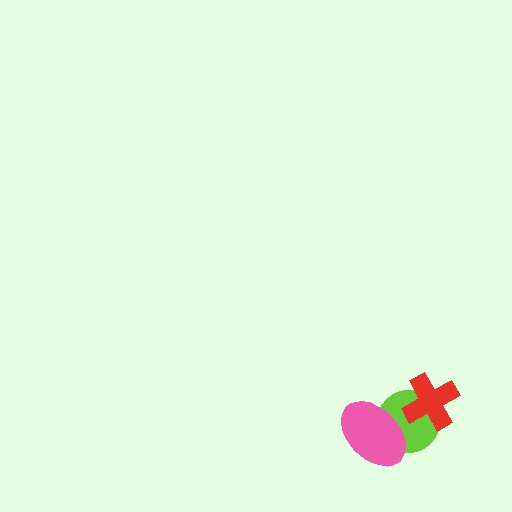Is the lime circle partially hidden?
Yes, it is partially covered by another shape.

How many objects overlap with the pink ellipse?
1 object overlaps with the pink ellipse.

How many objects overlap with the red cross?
1 object overlaps with the red cross.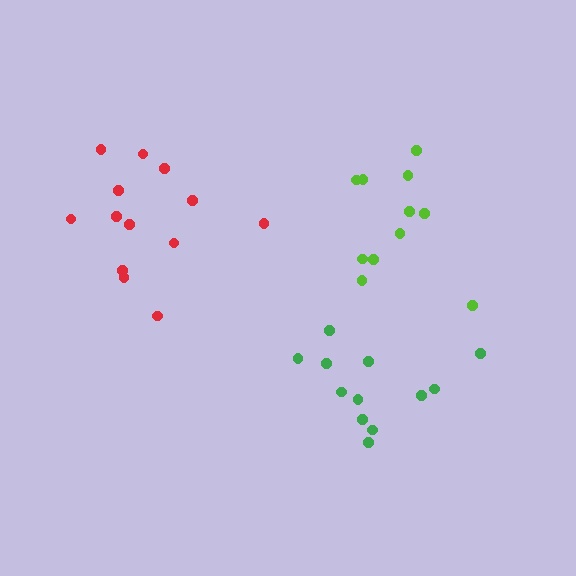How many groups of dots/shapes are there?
There are 3 groups.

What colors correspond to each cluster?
The clusters are colored: green, lime, red.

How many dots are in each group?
Group 1: 12 dots, Group 2: 11 dots, Group 3: 13 dots (36 total).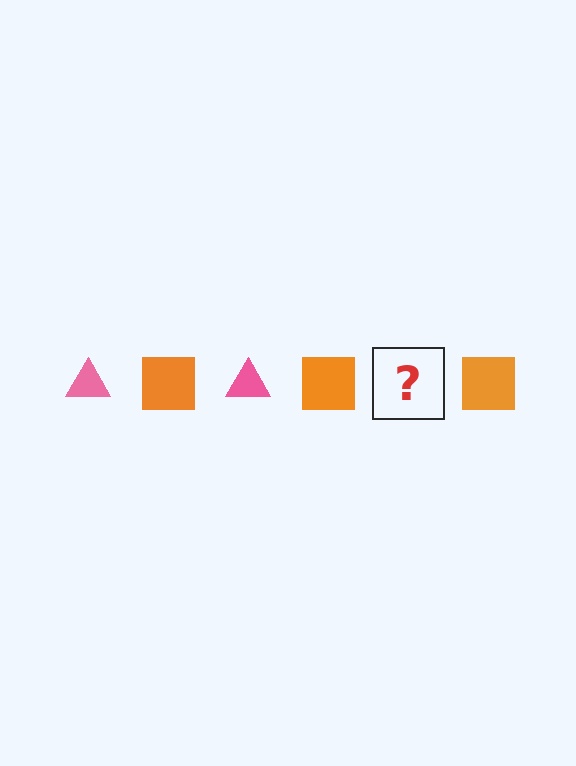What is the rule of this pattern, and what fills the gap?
The rule is that the pattern alternates between pink triangle and orange square. The gap should be filled with a pink triangle.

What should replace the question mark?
The question mark should be replaced with a pink triangle.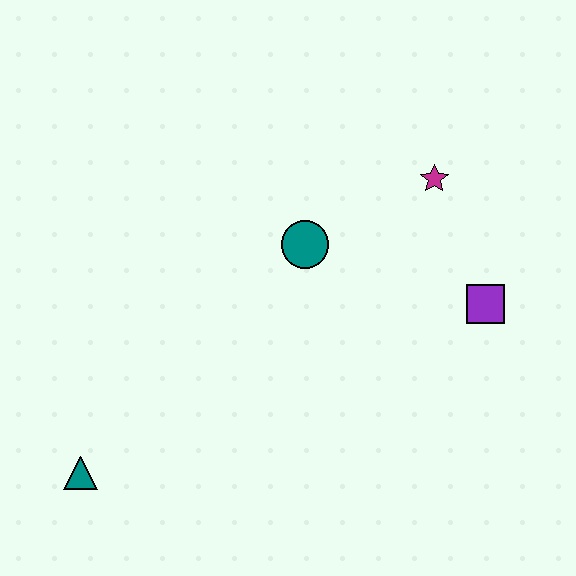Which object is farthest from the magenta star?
The teal triangle is farthest from the magenta star.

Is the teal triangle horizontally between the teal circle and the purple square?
No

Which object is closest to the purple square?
The magenta star is closest to the purple square.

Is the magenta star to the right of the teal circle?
Yes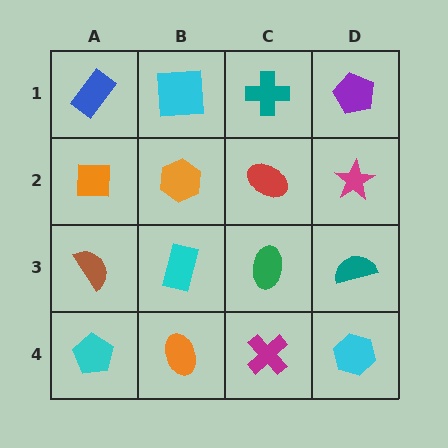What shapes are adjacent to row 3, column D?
A magenta star (row 2, column D), a cyan hexagon (row 4, column D), a green ellipse (row 3, column C).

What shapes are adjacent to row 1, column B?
An orange hexagon (row 2, column B), a blue rectangle (row 1, column A), a teal cross (row 1, column C).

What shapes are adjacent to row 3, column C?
A red ellipse (row 2, column C), a magenta cross (row 4, column C), a cyan rectangle (row 3, column B), a teal semicircle (row 3, column D).